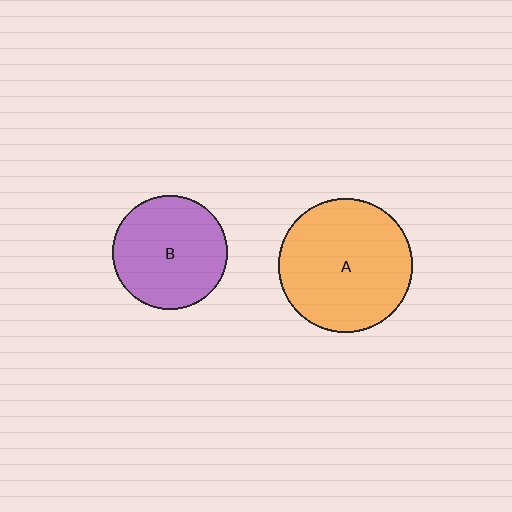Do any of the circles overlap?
No, none of the circles overlap.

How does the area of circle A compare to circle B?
Approximately 1.4 times.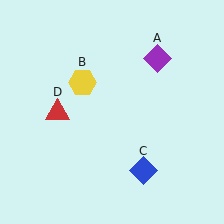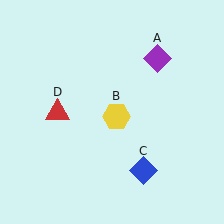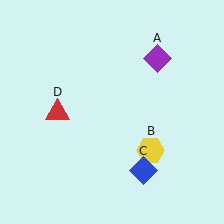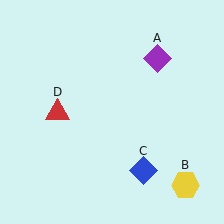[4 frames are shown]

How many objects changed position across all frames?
1 object changed position: yellow hexagon (object B).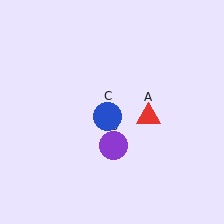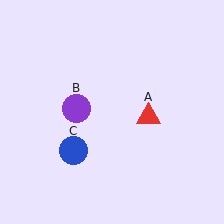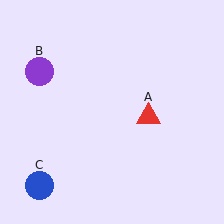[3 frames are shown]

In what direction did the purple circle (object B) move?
The purple circle (object B) moved up and to the left.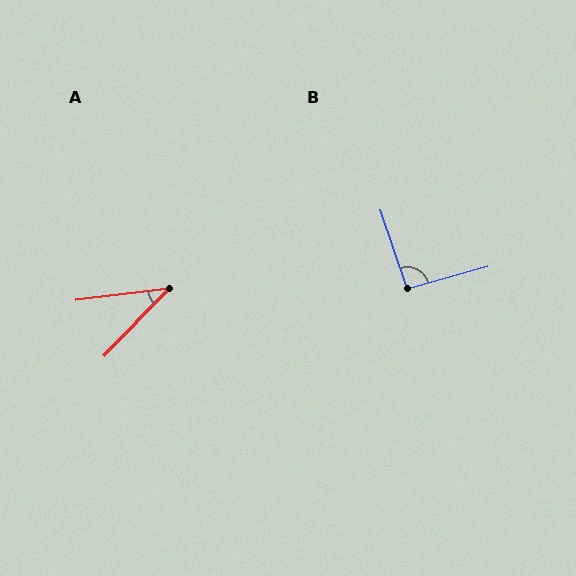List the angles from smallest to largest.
A (39°), B (93°).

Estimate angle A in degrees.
Approximately 39 degrees.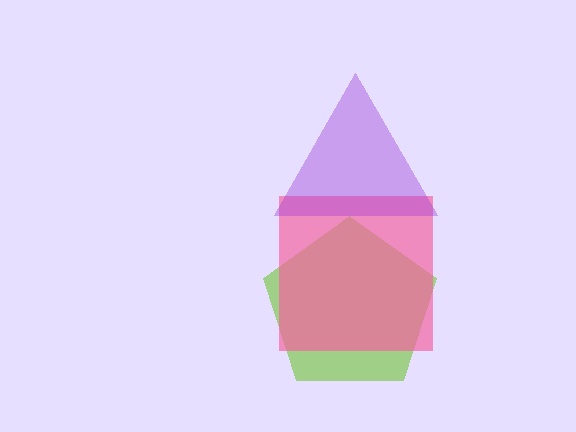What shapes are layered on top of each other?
The layered shapes are: a lime pentagon, a pink square, a purple triangle.